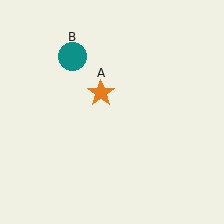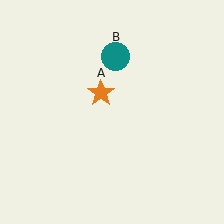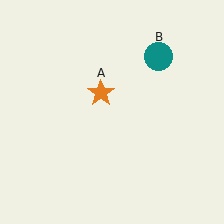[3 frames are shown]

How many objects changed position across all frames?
1 object changed position: teal circle (object B).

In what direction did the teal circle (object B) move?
The teal circle (object B) moved right.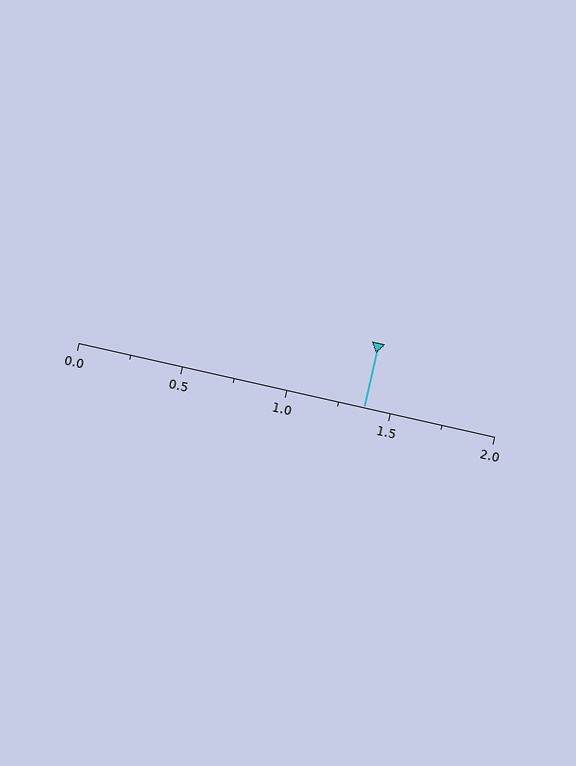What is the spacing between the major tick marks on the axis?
The major ticks are spaced 0.5 apart.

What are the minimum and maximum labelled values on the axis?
The axis runs from 0.0 to 2.0.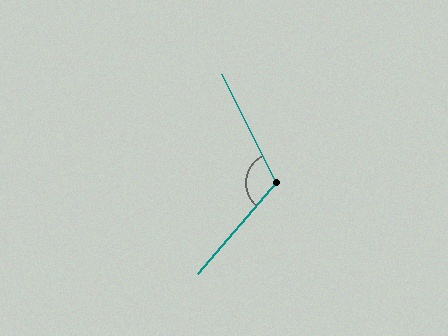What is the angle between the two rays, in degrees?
Approximately 113 degrees.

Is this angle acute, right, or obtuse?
It is obtuse.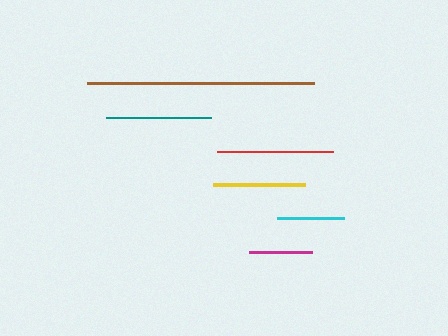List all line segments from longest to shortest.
From longest to shortest: brown, red, teal, yellow, cyan, magenta.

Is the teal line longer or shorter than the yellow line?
The teal line is longer than the yellow line.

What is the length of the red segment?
The red segment is approximately 116 pixels long.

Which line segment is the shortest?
The magenta line is the shortest at approximately 63 pixels.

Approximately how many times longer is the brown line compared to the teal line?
The brown line is approximately 2.2 times the length of the teal line.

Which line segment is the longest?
The brown line is the longest at approximately 227 pixels.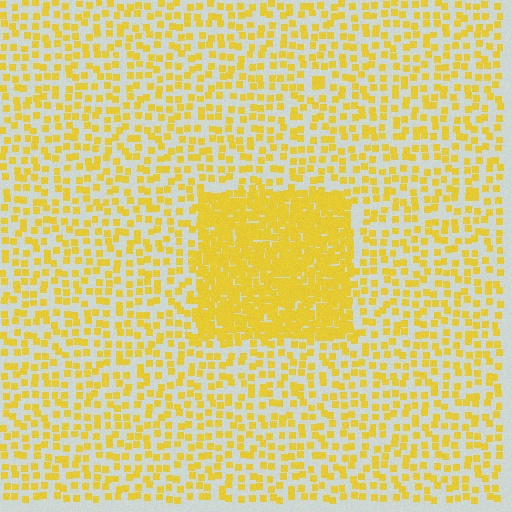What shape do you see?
I see a rectangle.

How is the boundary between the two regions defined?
The boundary is defined by a change in element density (approximately 2.8x ratio). All elements are the same color, size, and shape.